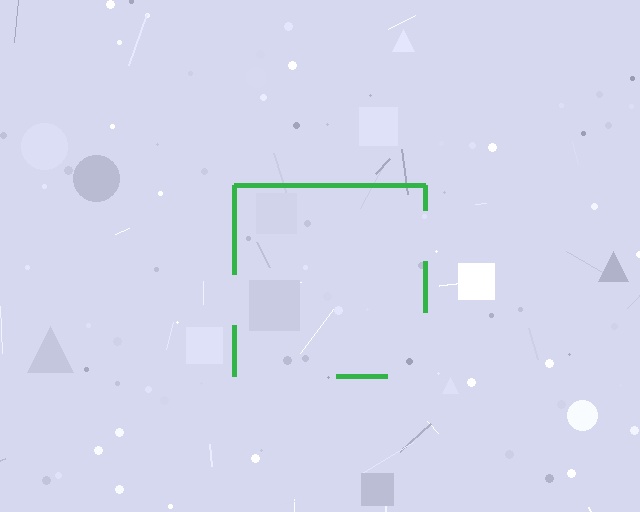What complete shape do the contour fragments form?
The contour fragments form a square.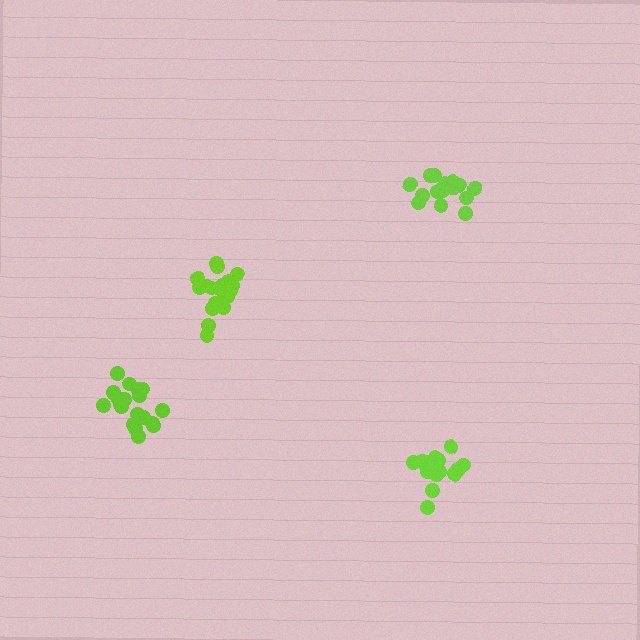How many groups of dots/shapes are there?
There are 4 groups.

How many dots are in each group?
Group 1: 20 dots, Group 2: 17 dots, Group 3: 16 dots, Group 4: 20 dots (73 total).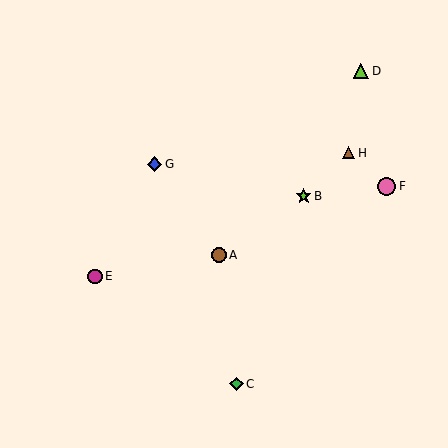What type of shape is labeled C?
Shape C is a green diamond.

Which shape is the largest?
The pink circle (labeled F) is the largest.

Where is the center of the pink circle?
The center of the pink circle is at (387, 186).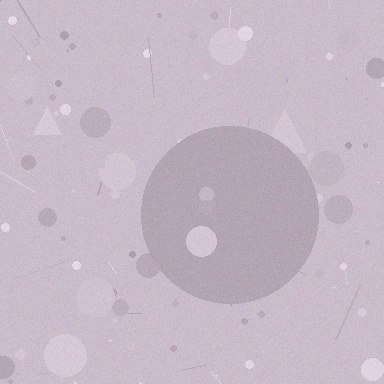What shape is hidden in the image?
A circle is hidden in the image.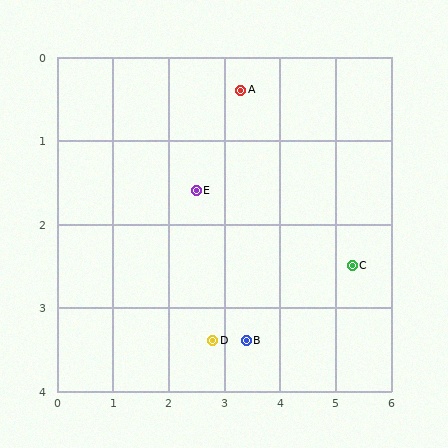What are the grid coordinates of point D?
Point D is at approximately (2.8, 3.4).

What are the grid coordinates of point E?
Point E is at approximately (2.5, 1.6).